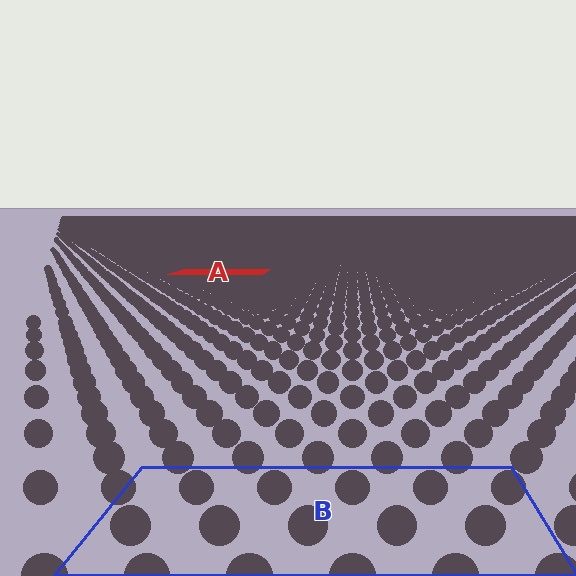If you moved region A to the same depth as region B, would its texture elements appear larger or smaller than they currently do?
They would appear larger. At a closer depth, the same texture elements are projected at a bigger on-screen size.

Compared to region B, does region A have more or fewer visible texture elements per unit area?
Region A has more texture elements per unit area — they are packed more densely because it is farther away.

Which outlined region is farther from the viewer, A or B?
Region A is farther from the viewer — the texture elements inside it appear smaller and more densely packed.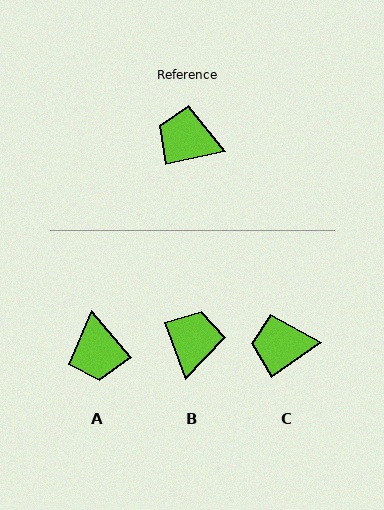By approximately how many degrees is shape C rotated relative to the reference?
Approximately 22 degrees counter-clockwise.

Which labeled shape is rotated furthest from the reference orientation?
A, about 118 degrees away.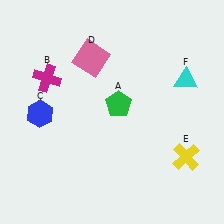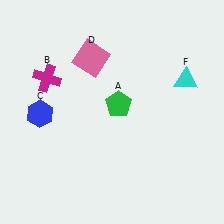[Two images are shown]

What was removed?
The yellow cross (E) was removed in Image 2.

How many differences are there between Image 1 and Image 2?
There is 1 difference between the two images.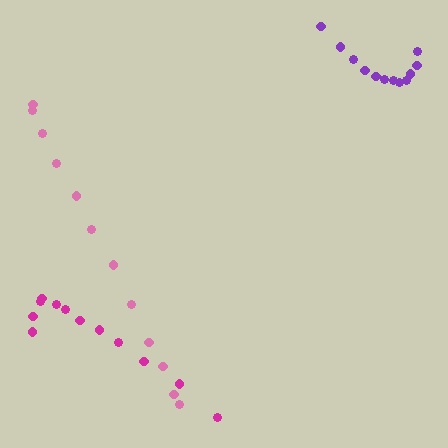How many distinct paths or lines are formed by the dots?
There are 3 distinct paths.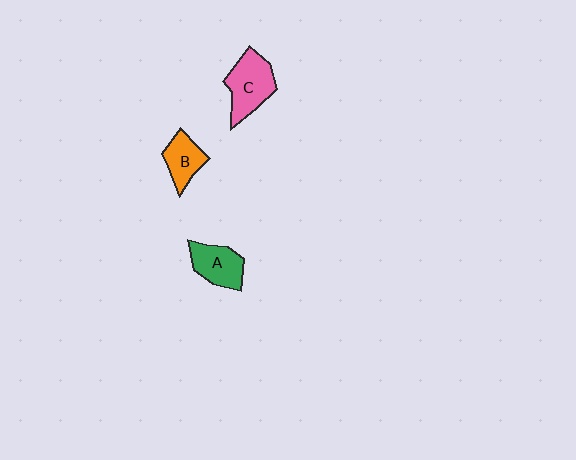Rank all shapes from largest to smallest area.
From largest to smallest: C (pink), A (green), B (orange).